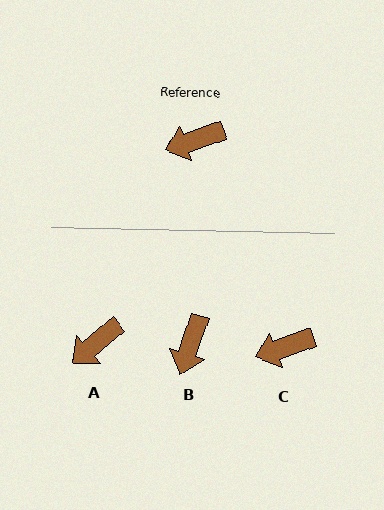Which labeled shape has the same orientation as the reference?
C.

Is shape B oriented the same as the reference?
No, it is off by about 52 degrees.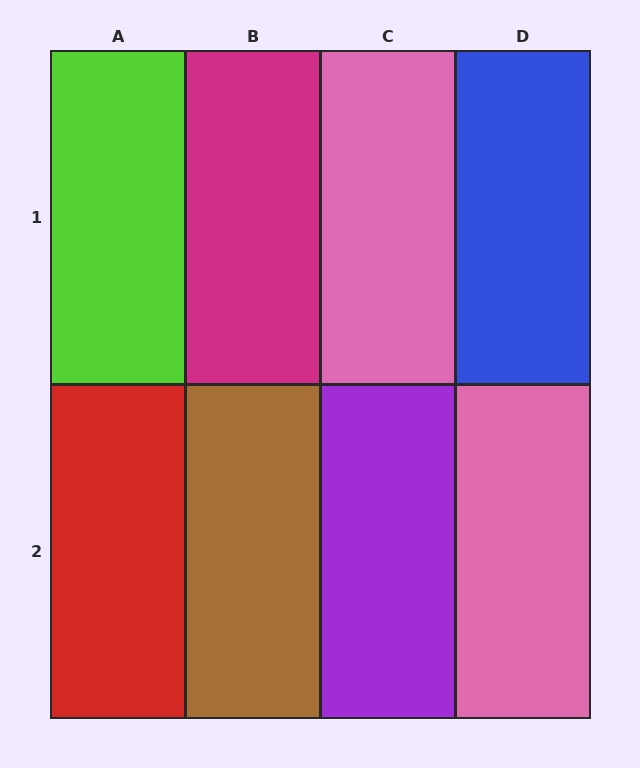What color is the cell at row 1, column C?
Pink.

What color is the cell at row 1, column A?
Lime.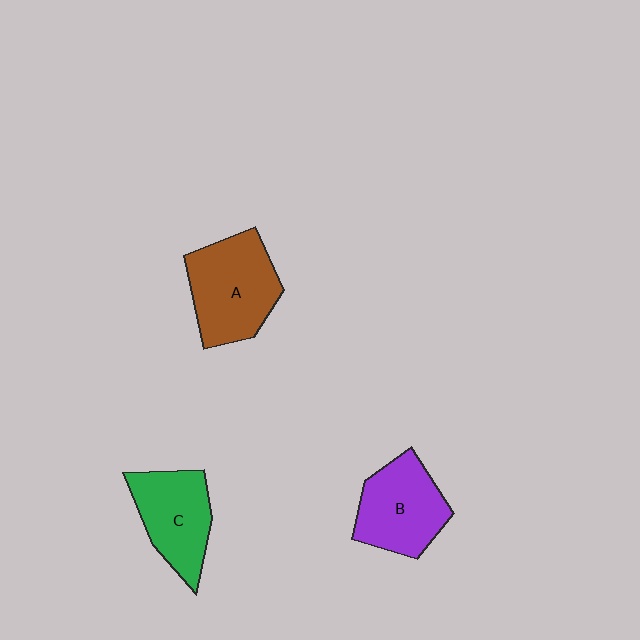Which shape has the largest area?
Shape A (brown).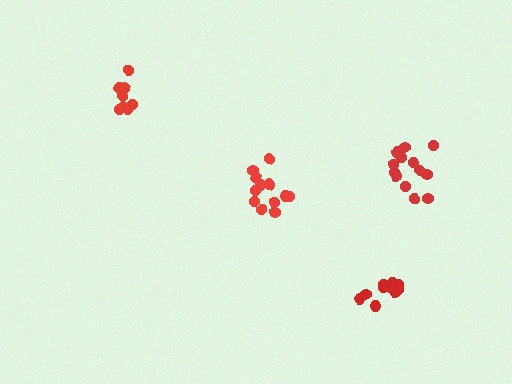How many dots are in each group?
Group 1: 8 dots, Group 2: 12 dots, Group 3: 12 dots, Group 4: 13 dots (45 total).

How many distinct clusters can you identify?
There are 4 distinct clusters.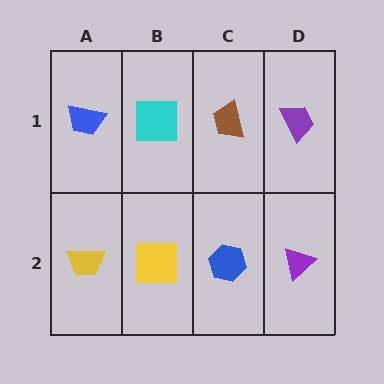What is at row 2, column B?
A yellow square.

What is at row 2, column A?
A yellow trapezoid.